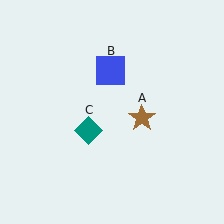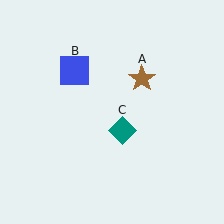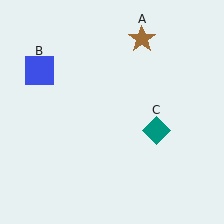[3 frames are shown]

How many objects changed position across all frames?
3 objects changed position: brown star (object A), blue square (object B), teal diamond (object C).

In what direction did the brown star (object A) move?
The brown star (object A) moved up.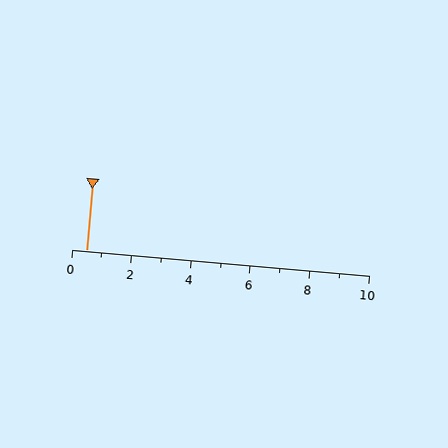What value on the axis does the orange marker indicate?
The marker indicates approximately 0.5.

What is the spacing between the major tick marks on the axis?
The major ticks are spaced 2 apart.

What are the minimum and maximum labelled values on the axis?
The axis runs from 0 to 10.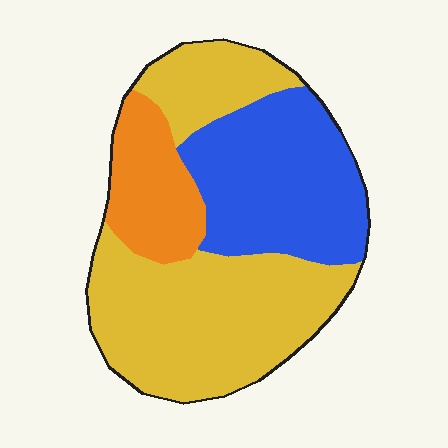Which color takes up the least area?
Orange, at roughly 15%.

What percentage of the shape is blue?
Blue takes up about one third (1/3) of the shape.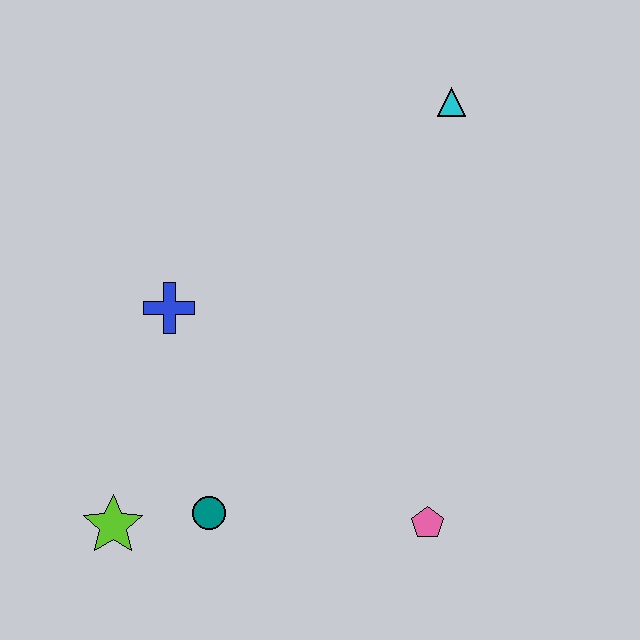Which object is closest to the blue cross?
The teal circle is closest to the blue cross.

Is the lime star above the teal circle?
No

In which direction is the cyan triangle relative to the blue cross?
The cyan triangle is to the right of the blue cross.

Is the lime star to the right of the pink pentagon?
No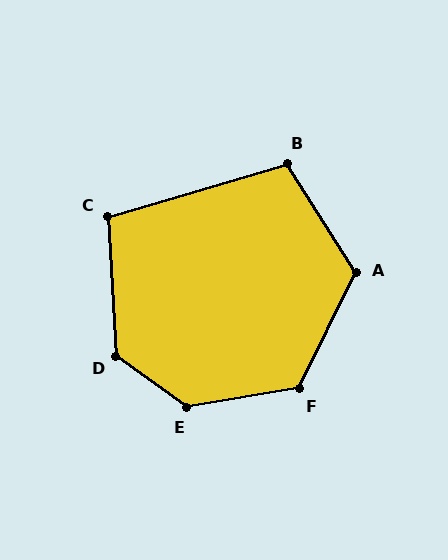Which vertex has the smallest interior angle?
C, at approximately 103 degrees.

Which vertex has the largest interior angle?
E, at approximately 135 degrees.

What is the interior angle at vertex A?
Approximately 122 degrees (obtuse).